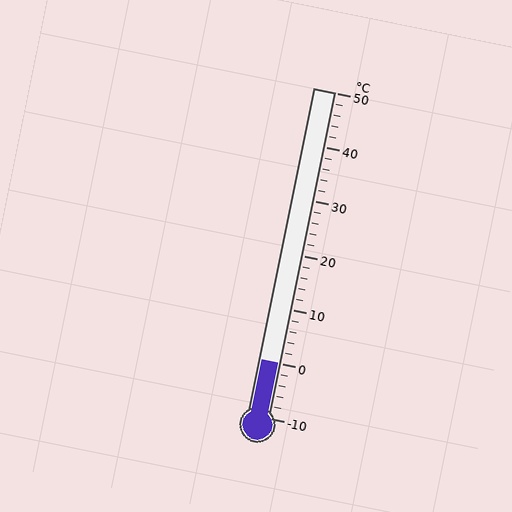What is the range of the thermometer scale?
The thermometer scale ranges from -10°C to 50°C.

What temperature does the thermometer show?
The thermometer shows approximately 0°C.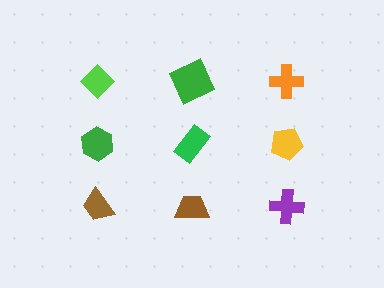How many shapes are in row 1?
3 shapes.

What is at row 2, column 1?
A green hexagon.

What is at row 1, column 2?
A green square.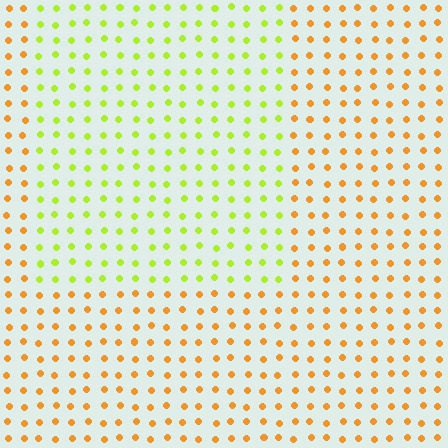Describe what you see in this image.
The image is filled with small orange elements in a uniform arrangement. A rectangle-shaped region is visible where the elements are tinted to a slightly different hue, forming a subtle color boundary.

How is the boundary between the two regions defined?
The boundary is defined purely by a slight shift in hue (about 48 degrees). Spacing, size, and orientation are identical on both sides.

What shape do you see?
I see a rectangle.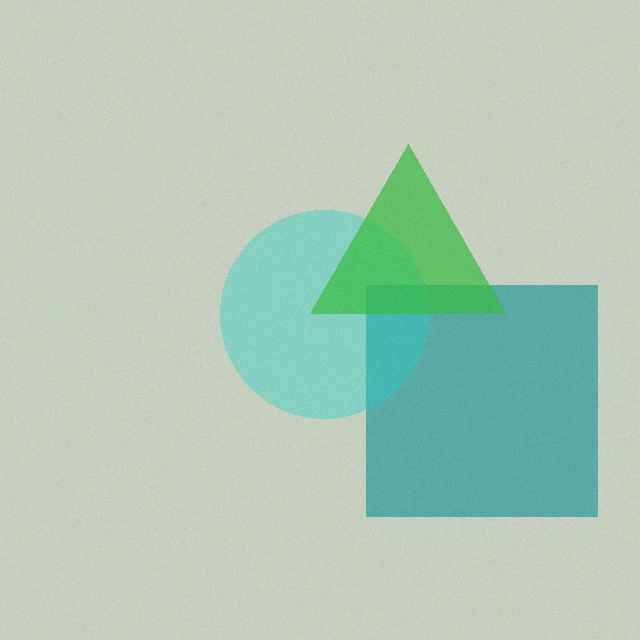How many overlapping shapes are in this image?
There are 3 overlapping shapes in the image.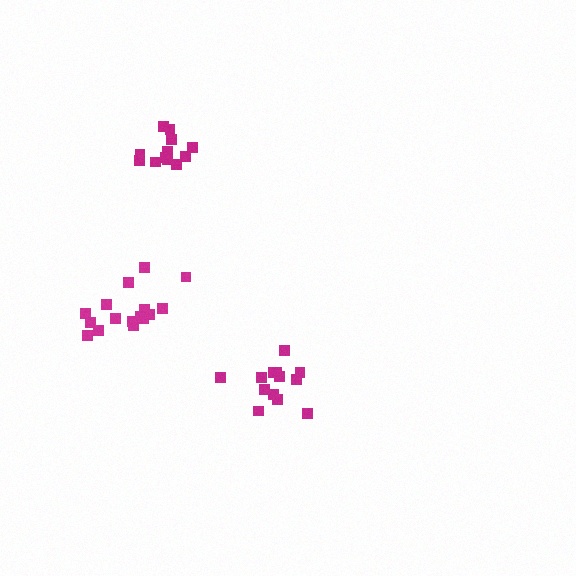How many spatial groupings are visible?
There are 3 spatial groupings.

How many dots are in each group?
Group 1: 13 dots, Group 2: 16 dots, Group 3: 12 dots (41 total).